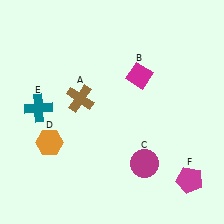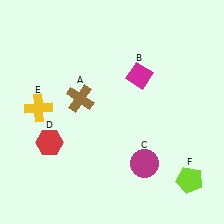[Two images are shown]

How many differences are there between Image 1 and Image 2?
There are 3 differences between the two images.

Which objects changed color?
D changed from orange to red. E changed from teal to yellow. F changed from magenta to lime.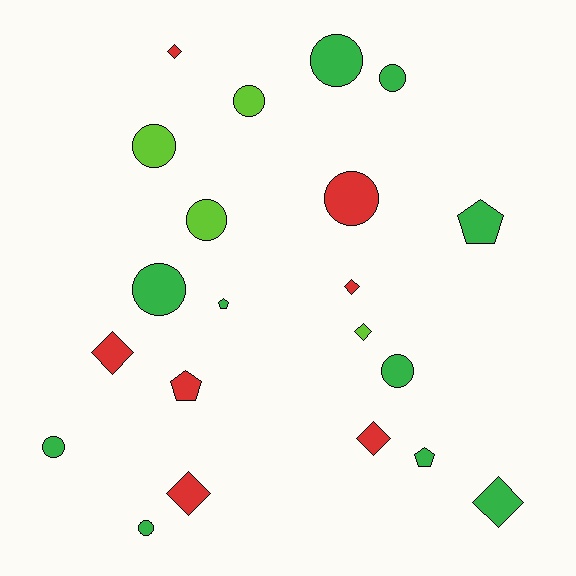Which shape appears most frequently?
Circle, with 10 objects.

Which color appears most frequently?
Green, with 10 objects.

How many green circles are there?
There are 6 green circles.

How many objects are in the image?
There are 21 objects.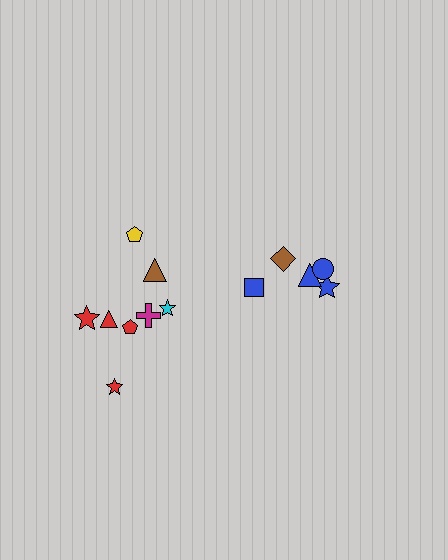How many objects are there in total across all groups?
There are 13 objects.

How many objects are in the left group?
There are 8 objects.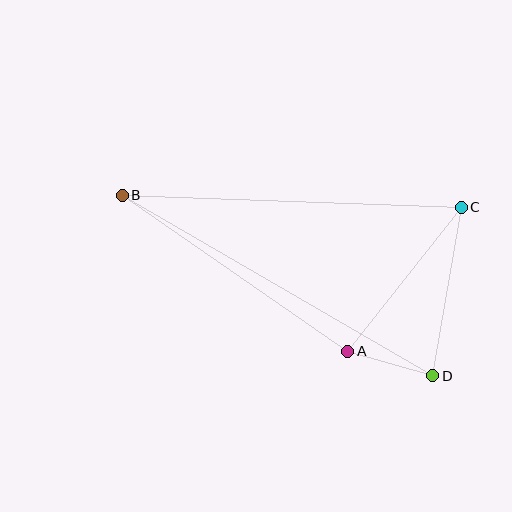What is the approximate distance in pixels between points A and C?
The distance between A and C is approximately 184 pixels.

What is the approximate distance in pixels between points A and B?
The distance between A and B is approximately 274 pixels.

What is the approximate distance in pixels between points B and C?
The distance between B and C is approximately 339 pixels.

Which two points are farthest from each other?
Points B and D are farthest from each other.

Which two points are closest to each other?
Points A and D are closest to each other.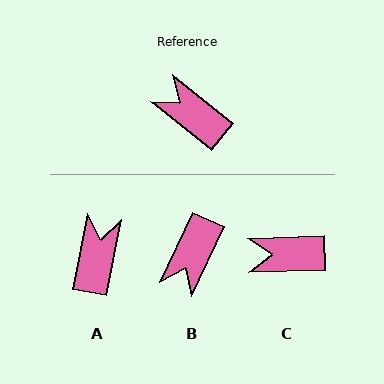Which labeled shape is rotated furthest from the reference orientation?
B, about 104 degrees away.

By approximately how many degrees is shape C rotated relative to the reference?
Approximately 40 degrees counter-clockwise.